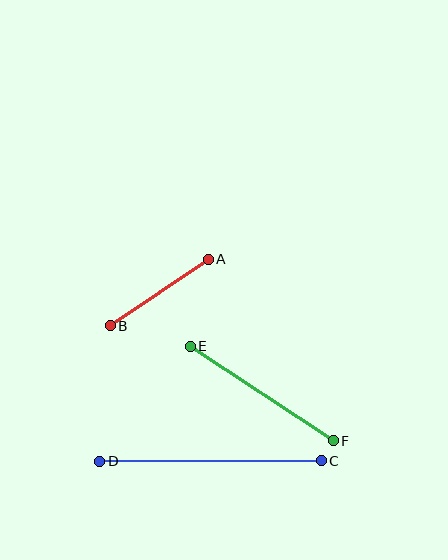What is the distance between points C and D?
The distance is approximately 221 pixels.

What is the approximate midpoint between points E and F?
The midpoint is at approximately (262, 393) pixels.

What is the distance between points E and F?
The distance is approximately 172 pixels.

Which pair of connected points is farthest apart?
Points C and D are farthest apart.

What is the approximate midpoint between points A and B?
The midpoint is at approximately (159, 293) pixels.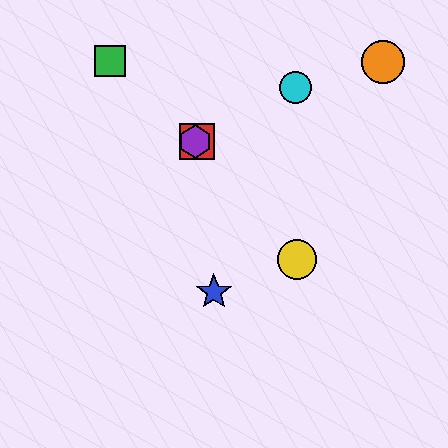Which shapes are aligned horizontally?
The red square, the purple hexagon are aligned horizontally.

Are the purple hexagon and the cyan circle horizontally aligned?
No, the purple hexagon is at y≈141 and the cyan circle is at y≈87.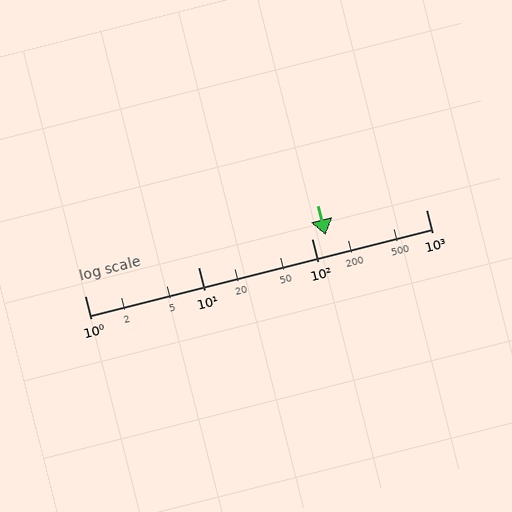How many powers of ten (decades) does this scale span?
The scale spans 3 decades, from 1 to 1000.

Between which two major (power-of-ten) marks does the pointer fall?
The pointer is between 100 and 1000.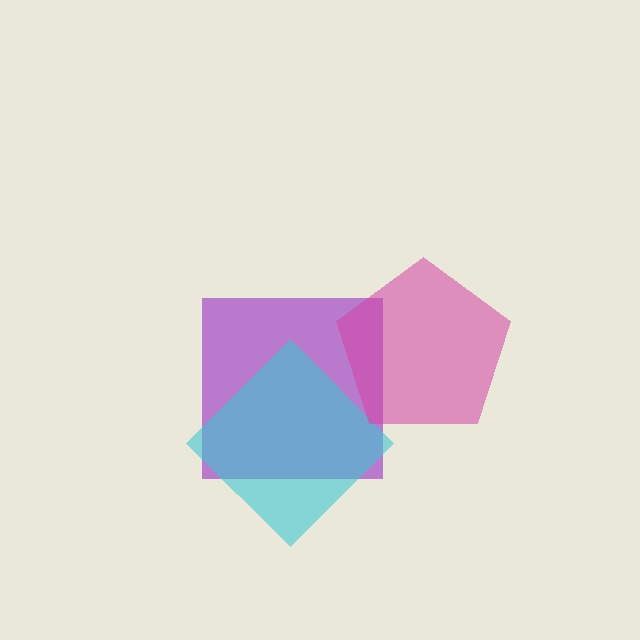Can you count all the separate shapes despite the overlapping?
Yes, there are 3 separate shapes.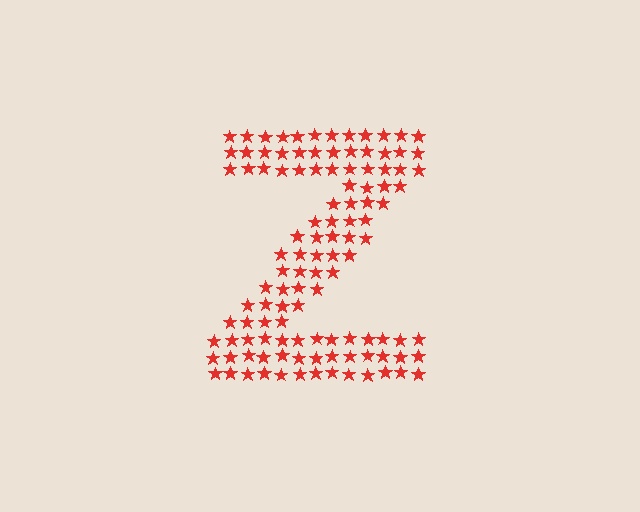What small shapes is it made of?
It is made of small stars.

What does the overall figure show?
The overall figure shows the letter Z.